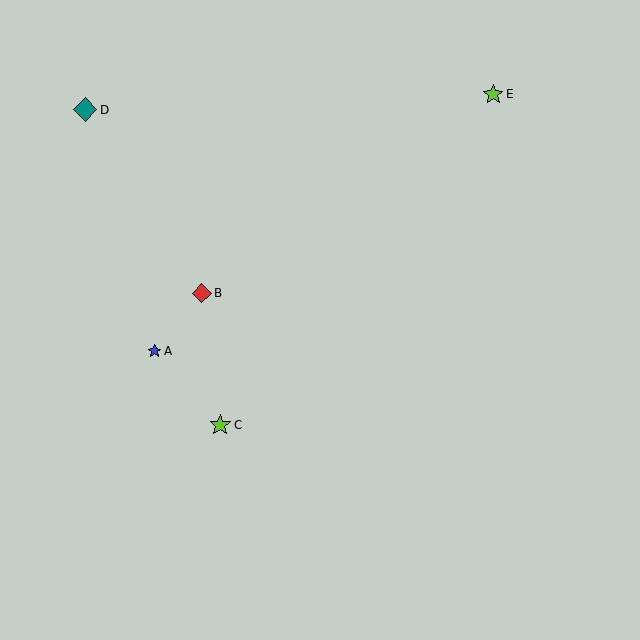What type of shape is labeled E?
Shape E is a lime star.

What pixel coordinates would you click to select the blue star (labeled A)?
Click at (155, 351) to select the blue star A.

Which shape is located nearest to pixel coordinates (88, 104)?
The teal diamond (labeled D) at (85, 110) is nearest to that location.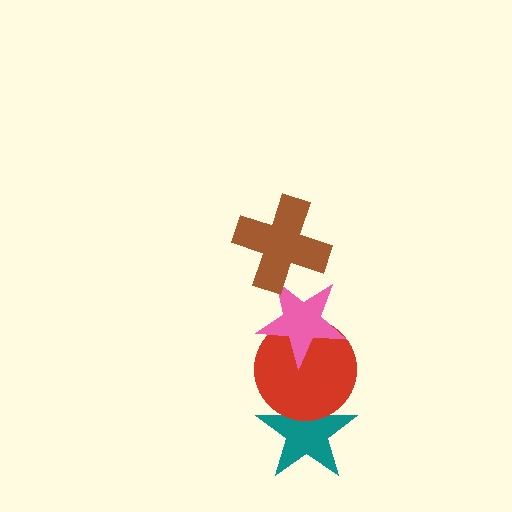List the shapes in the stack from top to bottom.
From top to bottom: the brown cross, the pink star, the red circle, the teal star.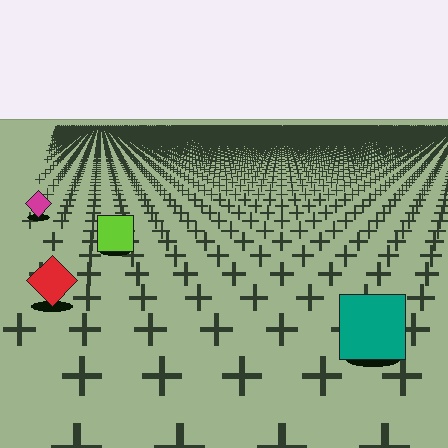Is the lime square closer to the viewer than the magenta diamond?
Yes. The lime square is closer — you can tell from the texture gradient: the ground texture is coarser near it.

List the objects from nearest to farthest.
From nearest to farthest: the teal square, the red diamond, the lime square, the magenta diamond.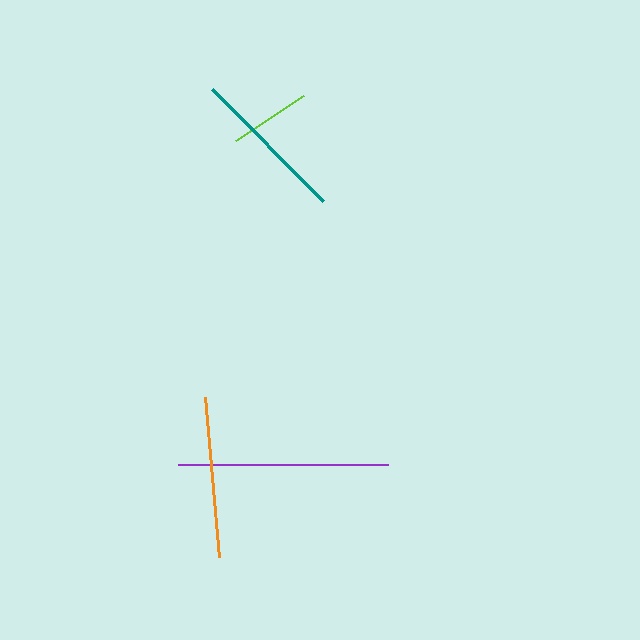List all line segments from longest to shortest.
From longest to shortest: purple, orange, teal, lime.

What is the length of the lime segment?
The lime segment is approximately 82 pixels long.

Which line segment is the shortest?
The lime line is the shortest at approximately 82 pixels.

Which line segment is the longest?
The purple line is the longest at approximately 210 pixels.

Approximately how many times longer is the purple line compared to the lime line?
The purple line is approximately 2.6 times the length of the lime line.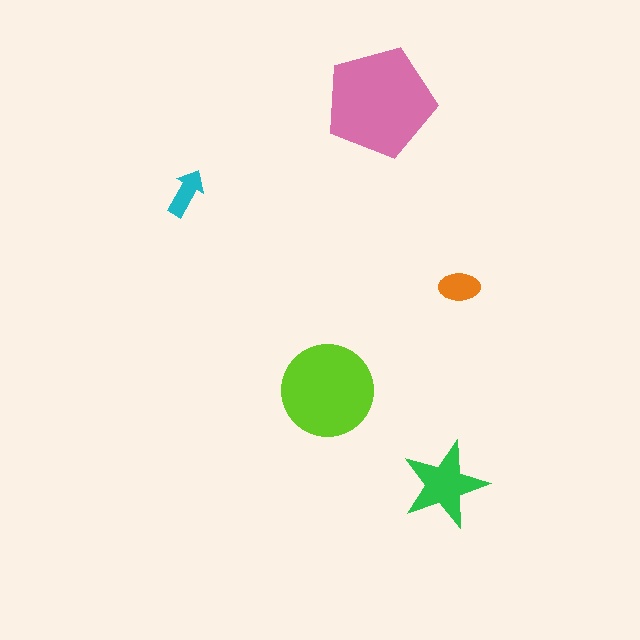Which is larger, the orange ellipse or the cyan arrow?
The orange ellipse.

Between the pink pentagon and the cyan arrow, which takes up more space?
The pink pentagon.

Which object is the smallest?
The cyan arrow.